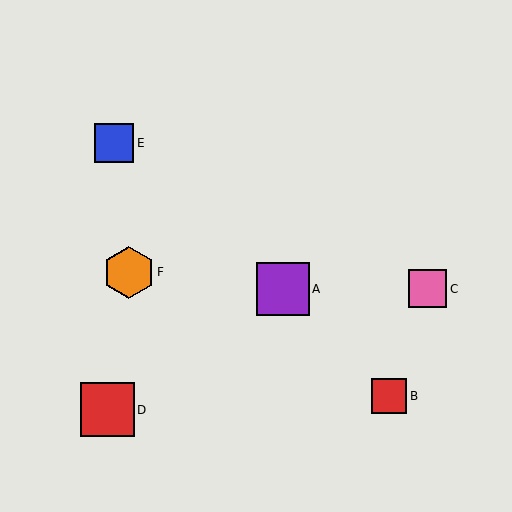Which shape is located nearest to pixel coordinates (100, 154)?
The blue square (labeled E) at (114, 143) is nearest to that location.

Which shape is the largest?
The red square (labeled D) is the largest.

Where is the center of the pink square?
The center of the pink square is at (428, 289).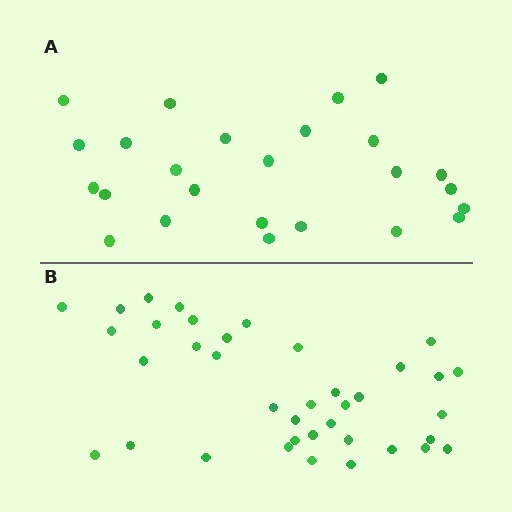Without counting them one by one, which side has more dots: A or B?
Region B (the bottom region) has more dots.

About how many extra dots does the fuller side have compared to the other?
Region B has approximately 15 more dots than region A.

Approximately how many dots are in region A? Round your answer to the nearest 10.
About 20 dots. (The exact count is 25, which rounds to 20.)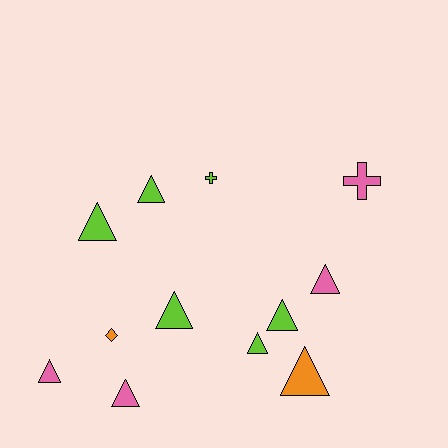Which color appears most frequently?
Lime, with 6 objects.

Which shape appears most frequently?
Triangle, with 9 objects.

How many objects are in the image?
There are 12 objects.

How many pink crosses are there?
There is 1 pink cross.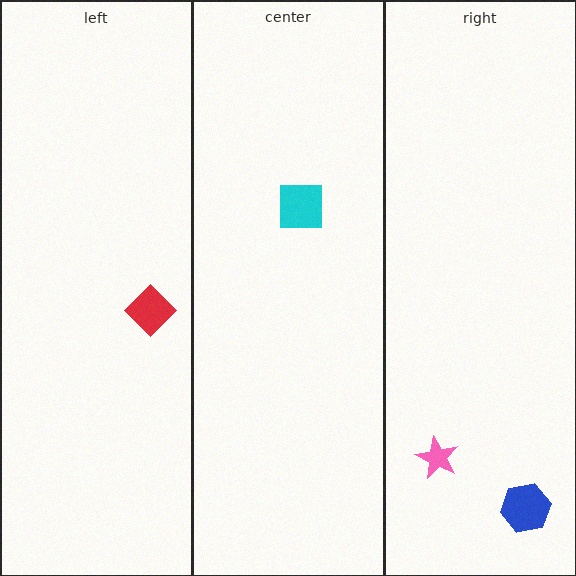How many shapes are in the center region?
1.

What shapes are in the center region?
The cyan square.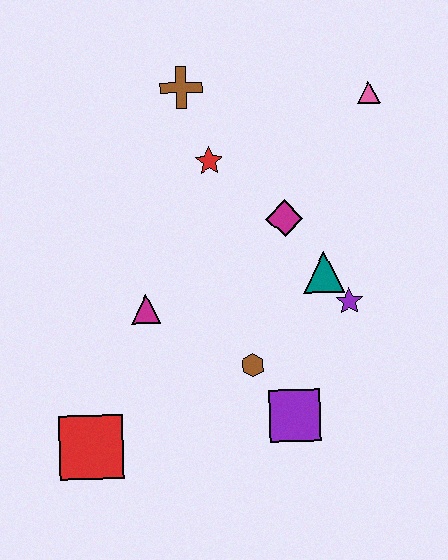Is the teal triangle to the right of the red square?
Yes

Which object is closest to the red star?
The brown cross is closest to the red star.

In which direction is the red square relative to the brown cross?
The red square is below the brown cross.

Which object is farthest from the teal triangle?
The red square is farthest from the teal triangle.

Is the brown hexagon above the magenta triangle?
No